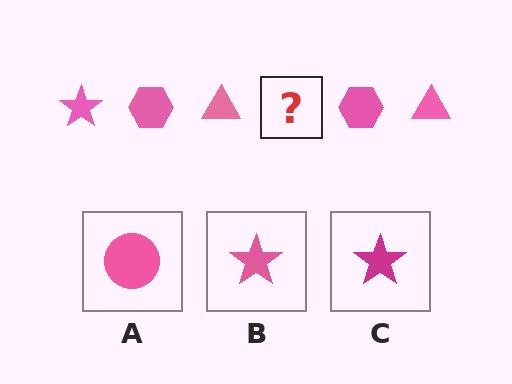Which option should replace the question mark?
Option B.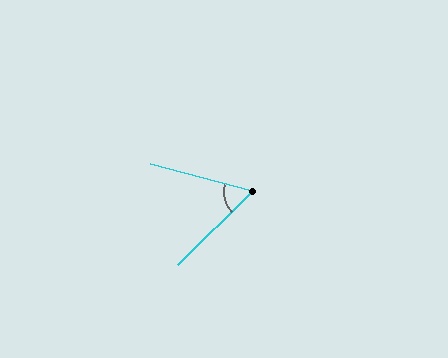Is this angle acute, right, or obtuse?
It is acute.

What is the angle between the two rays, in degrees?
Approximately 60 degrees.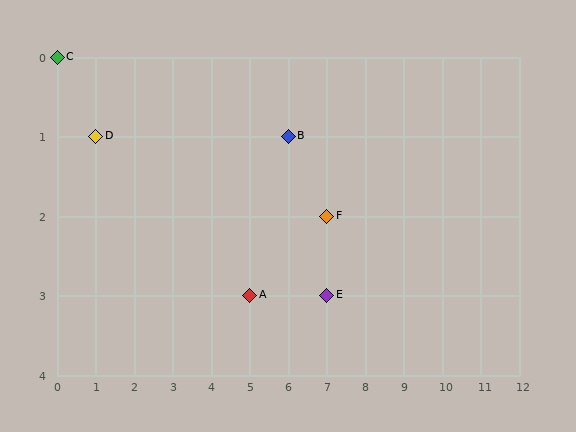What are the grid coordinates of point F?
Point F is at grid coordinates (7, 2).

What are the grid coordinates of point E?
Point E is at grid coordinates (7, 3).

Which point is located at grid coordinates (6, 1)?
Point B is at (6, 1).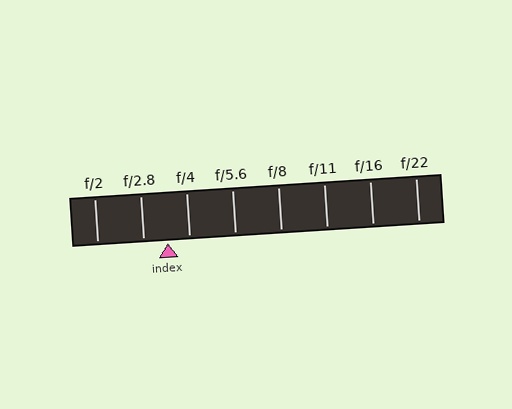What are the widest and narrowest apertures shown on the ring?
The widest aperture shown is f/2 and the narrowest is f/22.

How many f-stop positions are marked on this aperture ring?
There are 8 f-stop positions marked.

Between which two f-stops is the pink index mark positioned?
The index mark is between f/2.8 and f/4.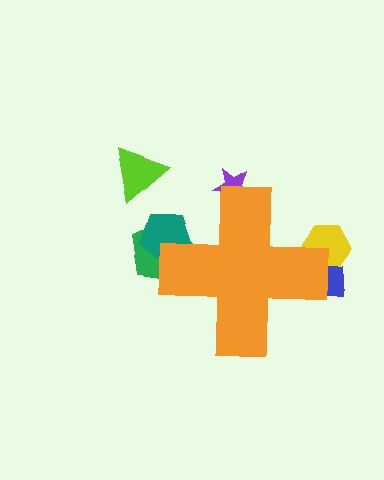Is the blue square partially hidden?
Yes, the blue square is partially hidden behind the orange cross.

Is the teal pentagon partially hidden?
Yes, the teal pentagon is partially hidden behind the orange cross.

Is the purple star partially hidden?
Yes, the purple star is partially hidden behind the orange cross.